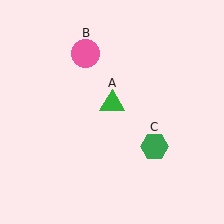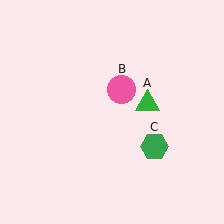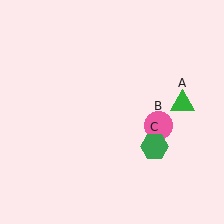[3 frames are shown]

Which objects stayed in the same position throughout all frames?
Green hexagon (object C) remained stationary.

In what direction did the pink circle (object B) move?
The pink circle (object B) moved down and to the right.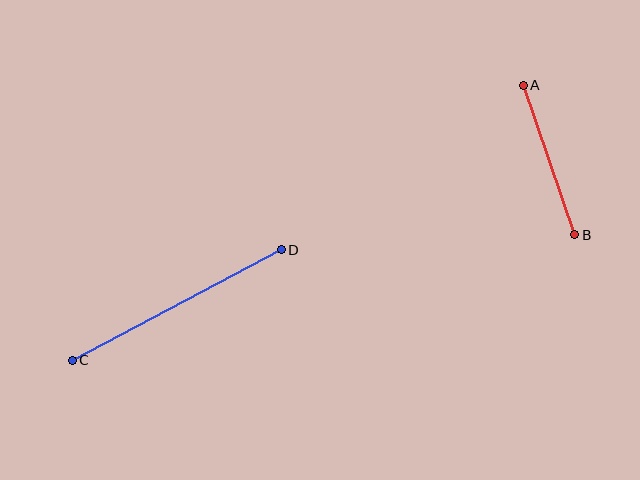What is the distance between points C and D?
The distance is approximately 236 pixels.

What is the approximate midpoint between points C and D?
The midpoint is at approximately (177, 305) pixels.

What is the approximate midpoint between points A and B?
The midpoint is at approximately (549, 160) pixels.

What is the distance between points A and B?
The distance is approximately 158 pixels.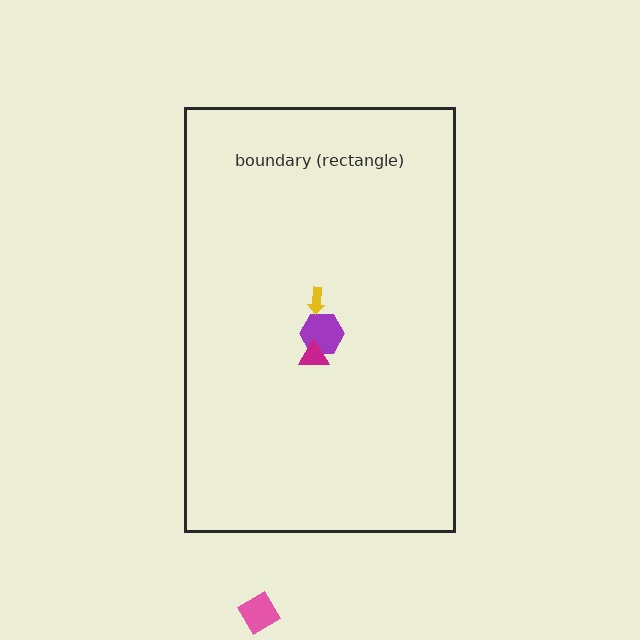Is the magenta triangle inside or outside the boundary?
Inside.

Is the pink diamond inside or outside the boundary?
Outside.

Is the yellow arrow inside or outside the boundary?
Inside.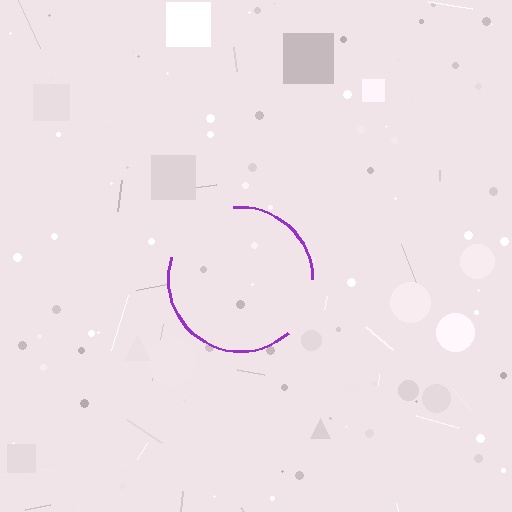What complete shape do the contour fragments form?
The contour fragments form a circle.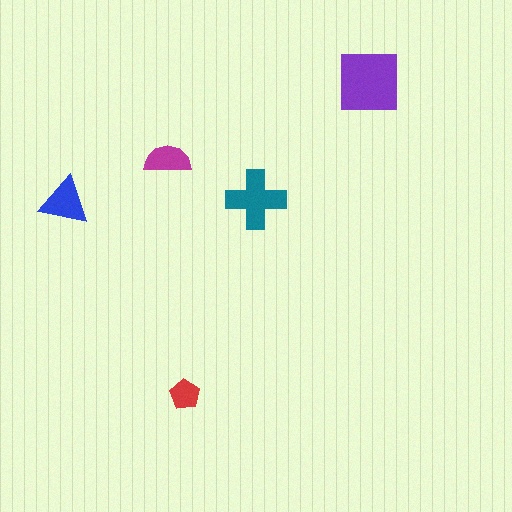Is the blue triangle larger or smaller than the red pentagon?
Larger.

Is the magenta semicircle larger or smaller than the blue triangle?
Smaller.